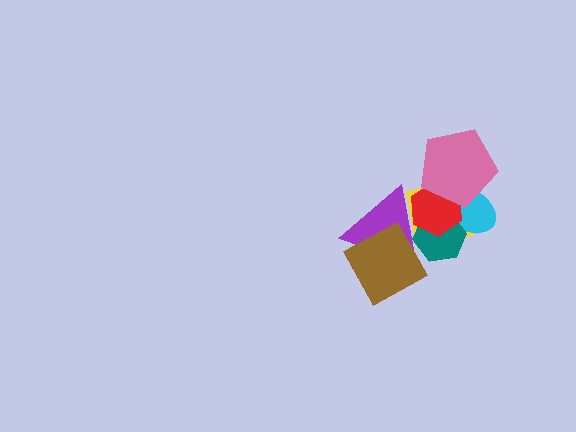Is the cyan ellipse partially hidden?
Yes, it is partially covered by another shape.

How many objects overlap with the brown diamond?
2 objects overlap with the brown diamond.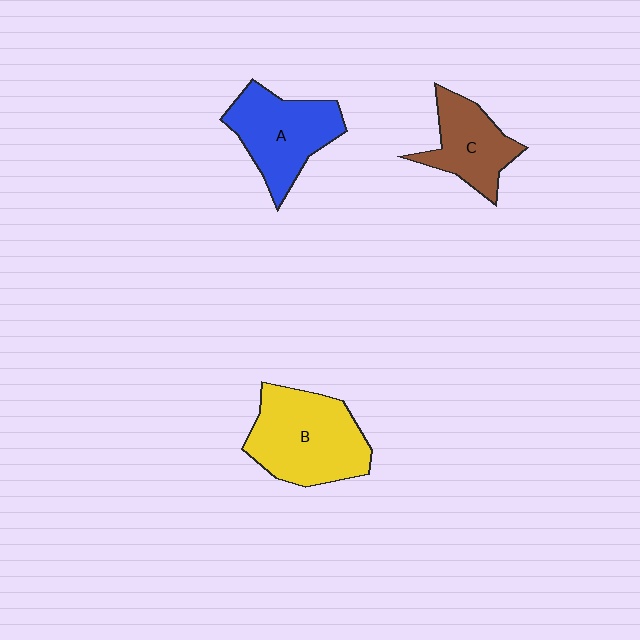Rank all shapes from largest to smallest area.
From largest to smallest: B (yellow), A (blue), C (brown).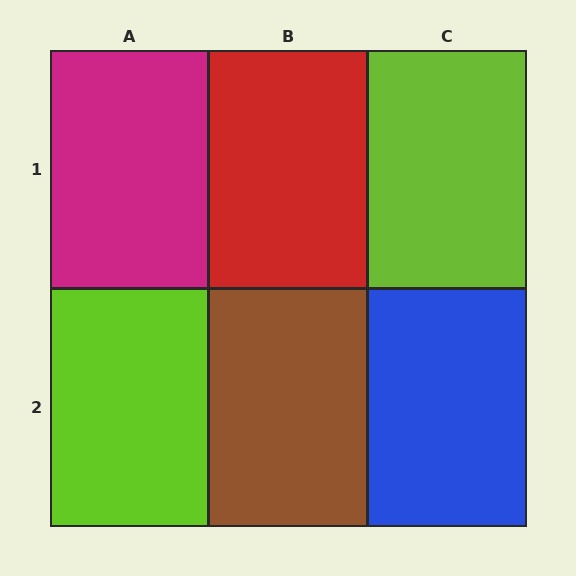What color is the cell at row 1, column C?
Lime.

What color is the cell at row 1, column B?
Red.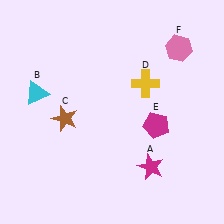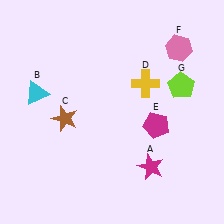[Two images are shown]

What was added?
A lime pentagon (G) was added in Image 2.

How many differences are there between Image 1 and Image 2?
There is 1 difference between the two images.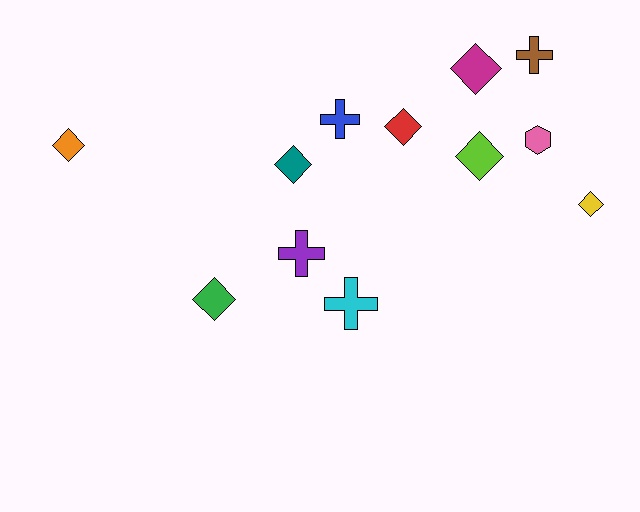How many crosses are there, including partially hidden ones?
There are 4 crosses.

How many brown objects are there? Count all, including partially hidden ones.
There is 1 brown object.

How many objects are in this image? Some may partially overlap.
There are 12 objects.